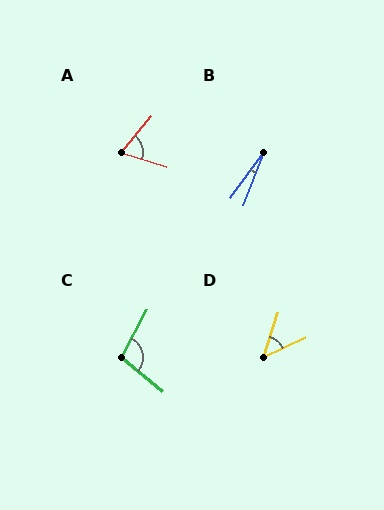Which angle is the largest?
C, at approximately 102 degrees.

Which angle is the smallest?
B, at approximately 15 degrees.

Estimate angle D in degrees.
Approximately 47 degrees.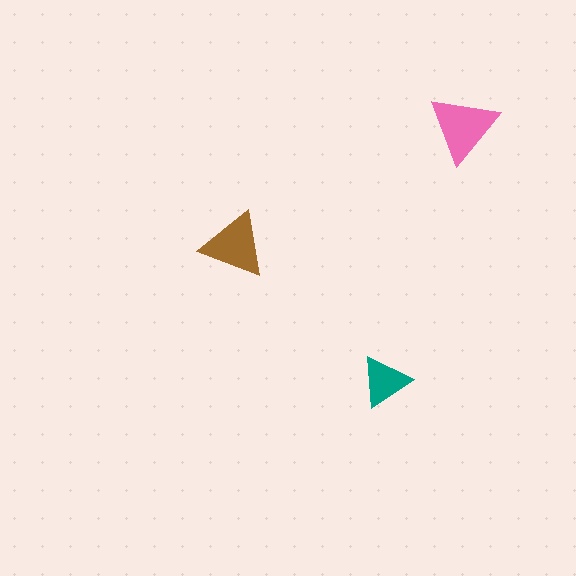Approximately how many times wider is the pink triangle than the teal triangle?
About 1.5 times wider.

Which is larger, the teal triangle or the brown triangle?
The brown one.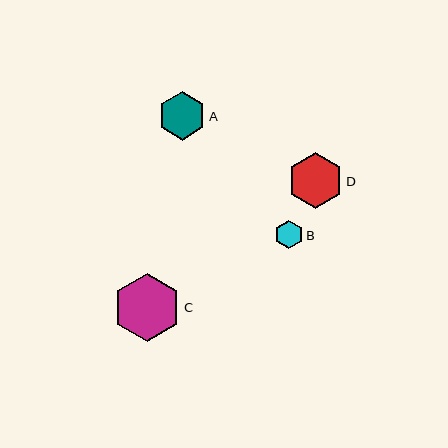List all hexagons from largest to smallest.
From largest to smallest: C, D, A, B.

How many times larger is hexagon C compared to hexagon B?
Hexagon C is approximately 2.4 times the size of hexagon B.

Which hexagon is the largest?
Hexagon C is the largest with a size of approximately 67 pixels.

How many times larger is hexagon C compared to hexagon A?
Hexagon C is approximately 1.4 times the size of hexagon A.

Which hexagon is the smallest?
Hexagon B is the smallest with a size of approximately 29 pixels.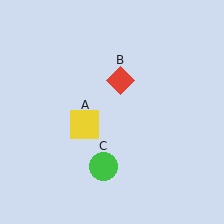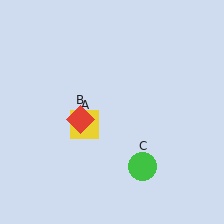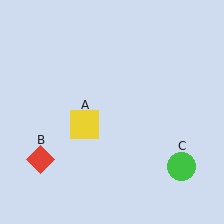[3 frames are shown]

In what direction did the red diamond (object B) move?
The red diamond (object B) moved down and to the left.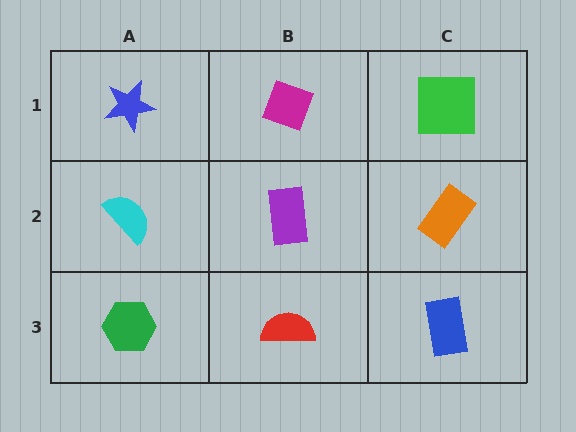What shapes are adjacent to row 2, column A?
A blue star (row 1, column A), a green hexagon (row 3, column A), a purple rectangle (row 2, column B).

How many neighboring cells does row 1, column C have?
2.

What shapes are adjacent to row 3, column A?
A cyan semicircle (row 2, column A), a red semicircle (row 3, column B).